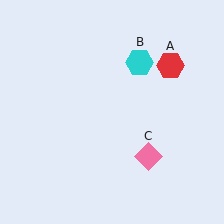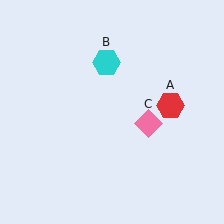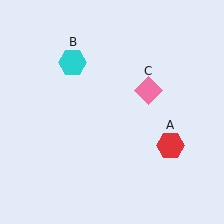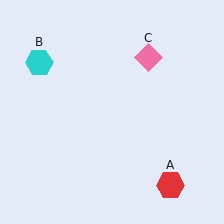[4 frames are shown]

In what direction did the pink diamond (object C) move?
The pink diamond (object C) moved up.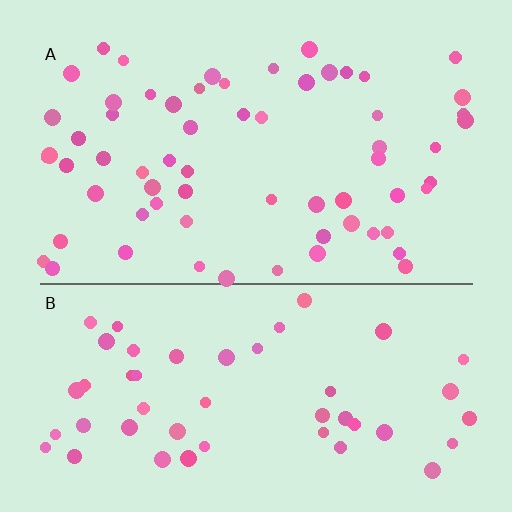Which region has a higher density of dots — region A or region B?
A (the top).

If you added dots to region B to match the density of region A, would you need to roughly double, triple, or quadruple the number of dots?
Approximately double.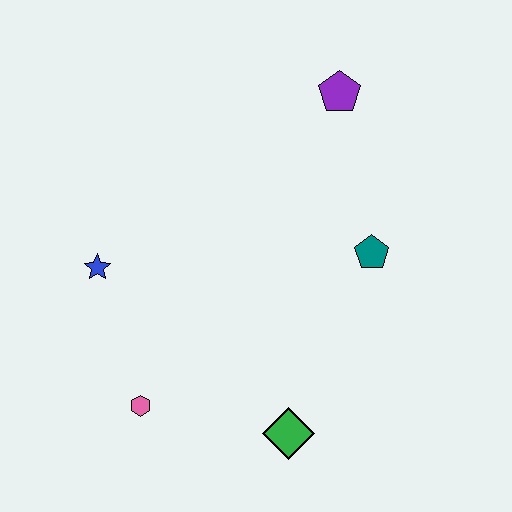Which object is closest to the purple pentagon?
The teal pentagon is closest to the purple pentagon.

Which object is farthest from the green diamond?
The purple pentagon is farthest from the green diamond.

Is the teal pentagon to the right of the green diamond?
Yes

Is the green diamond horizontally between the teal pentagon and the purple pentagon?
No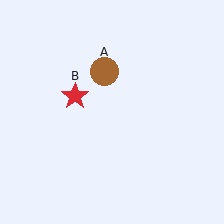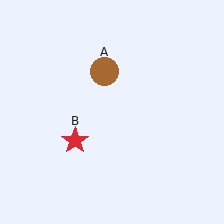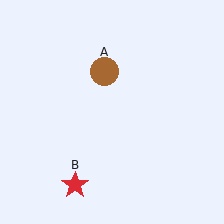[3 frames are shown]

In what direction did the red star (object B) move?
The red star (object B) moved down.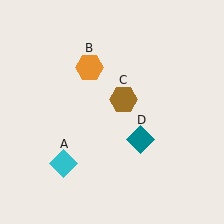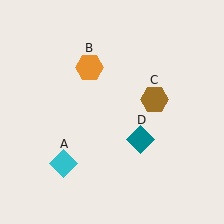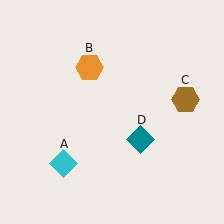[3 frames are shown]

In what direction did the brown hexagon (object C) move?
The brown hexagon (object C) moved right.